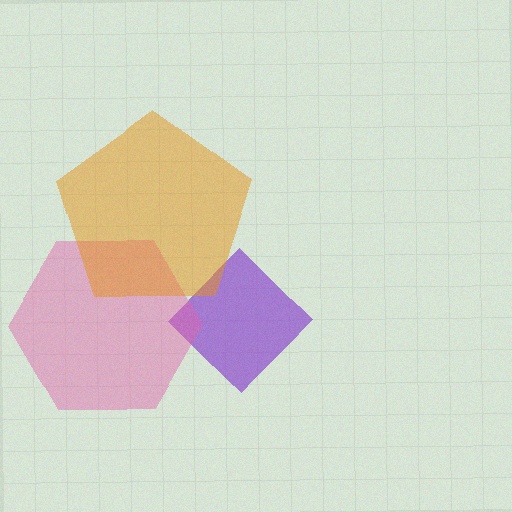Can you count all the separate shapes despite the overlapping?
Yes, there are 3 separate shapes.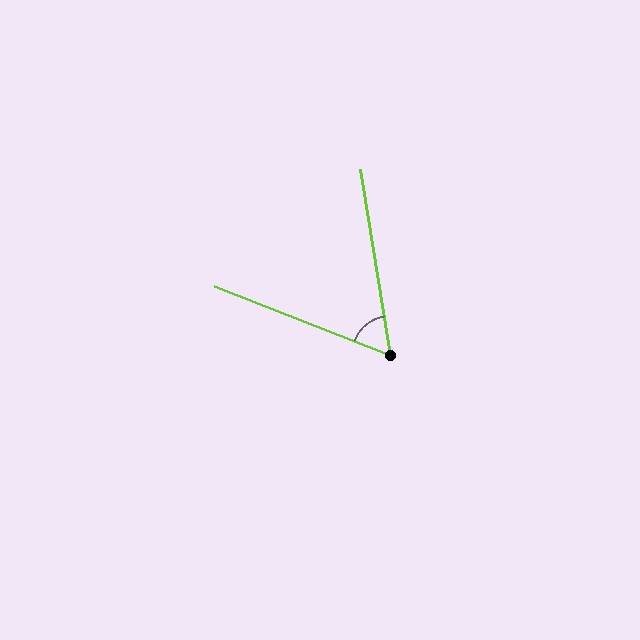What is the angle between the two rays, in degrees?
Approximately 60 degrees.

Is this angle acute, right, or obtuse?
It is acute.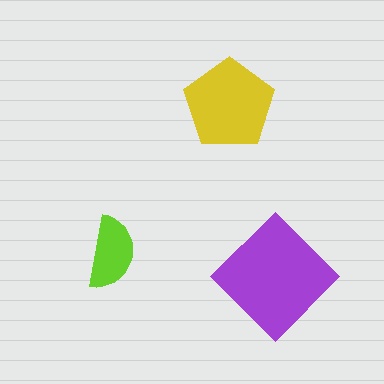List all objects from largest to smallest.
The purple diamond, the yellow pentagon, the lime semicircle.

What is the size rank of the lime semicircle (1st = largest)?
3rd.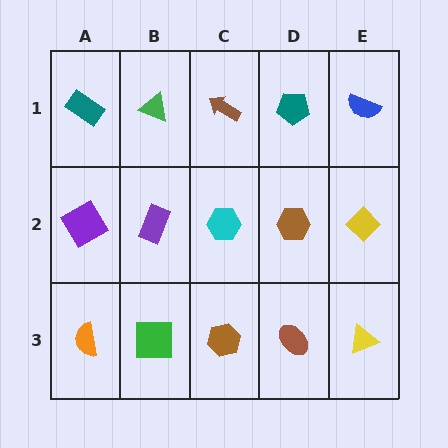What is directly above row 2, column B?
A green triangle.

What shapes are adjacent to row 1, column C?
A cyan hexagon (row 2, column C), a green triangle (row 1, column B), a teal pentagon (row 1, column D).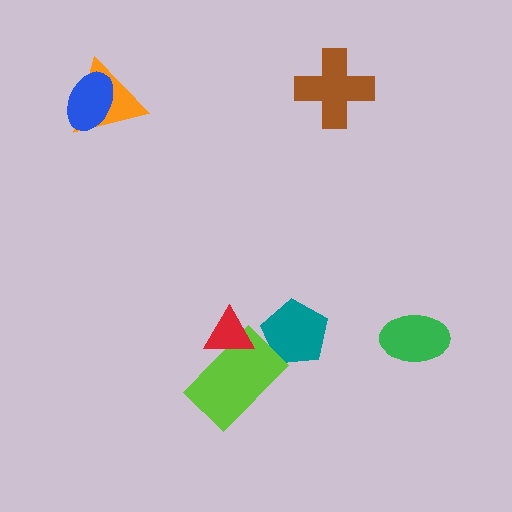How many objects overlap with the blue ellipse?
1 object overlaps with the blue ellipse.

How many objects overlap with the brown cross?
0 objects overlap with the brown cross.